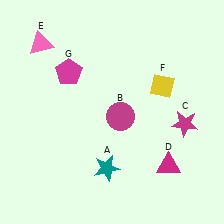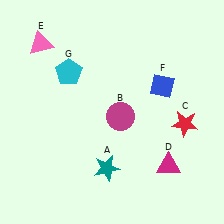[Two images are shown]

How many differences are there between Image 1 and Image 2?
There are 3 differences between the two images.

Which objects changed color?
C changed from magenta to red. F changed from yellow to blue. G changed from magenta to cyan.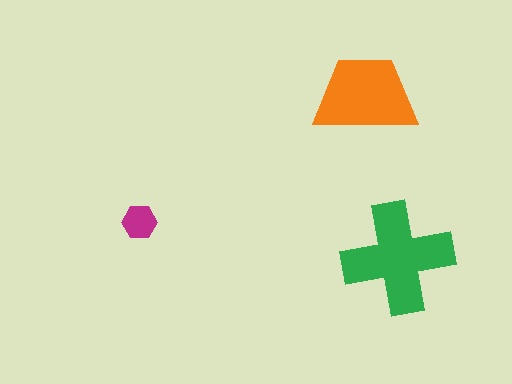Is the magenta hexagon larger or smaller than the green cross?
Smaller.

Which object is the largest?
The green cross.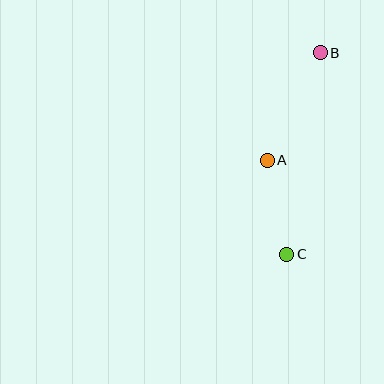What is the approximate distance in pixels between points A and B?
The distance between A and B is approximately 120 pixels.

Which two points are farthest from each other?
Points B and C are farthest from each other.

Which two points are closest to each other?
Points A and C are closest to each other.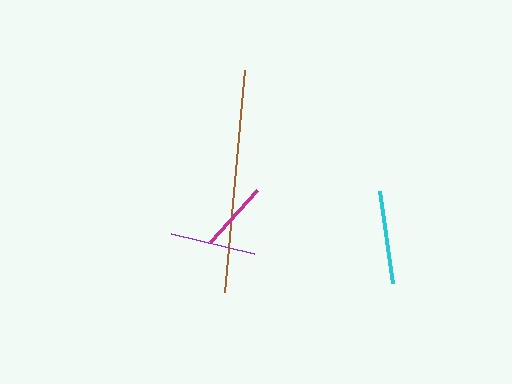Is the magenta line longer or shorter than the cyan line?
The cyan line is longer than the magenta line.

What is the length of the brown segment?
The brown segment is approximately 223 pixels long.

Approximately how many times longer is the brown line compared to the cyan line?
The brown line is approximately 2.4 times the length of the cyan line.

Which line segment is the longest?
The brown line is the longest at approximately 223 pixels.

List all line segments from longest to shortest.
From longest to shortest: brown, cyan, purple, magenta.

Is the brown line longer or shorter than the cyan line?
The brown line is longer than the cyan line.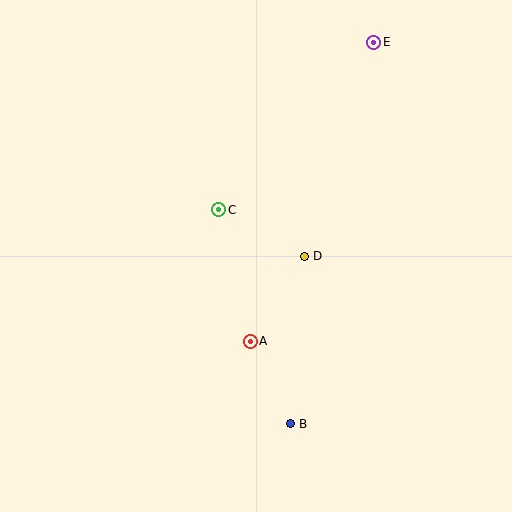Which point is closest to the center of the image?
Point D at (304, 256) is closest to the center.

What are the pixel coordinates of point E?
Point E is at (374, 42).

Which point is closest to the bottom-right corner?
Point B is closest to the bottom-right corner.